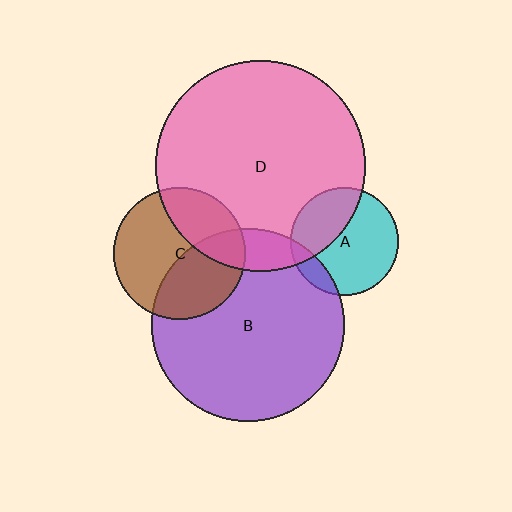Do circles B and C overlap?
Yes.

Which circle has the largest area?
Circle D (pink).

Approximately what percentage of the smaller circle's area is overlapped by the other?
Approximately 40%.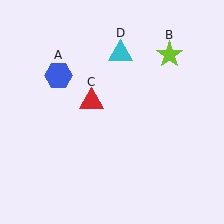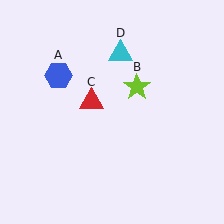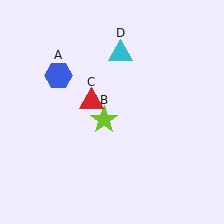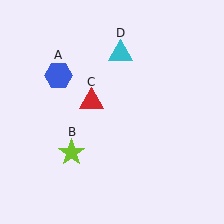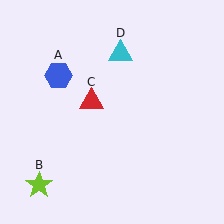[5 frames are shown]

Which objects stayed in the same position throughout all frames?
Blue hexagon (object A) and red triangle (object C) and cyan triangle (object D) remained stationary.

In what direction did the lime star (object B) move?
The lime star (object B) moved down and to the left.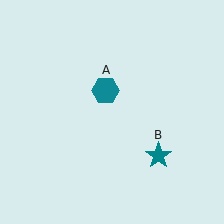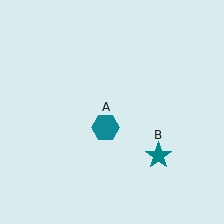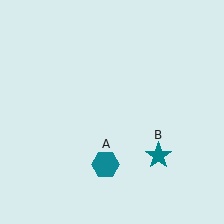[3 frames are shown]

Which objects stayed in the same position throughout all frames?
Teal star (object B) remained stationary.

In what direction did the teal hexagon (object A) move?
The teal hexagon (object A) moved down.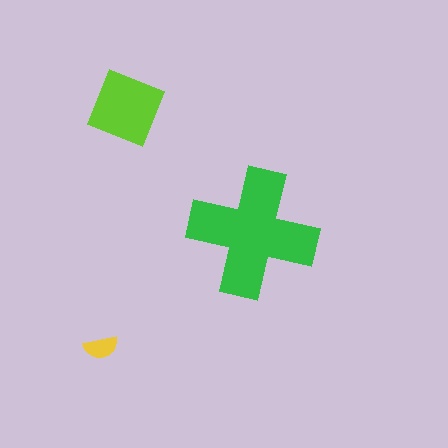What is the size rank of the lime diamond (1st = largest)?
2nd.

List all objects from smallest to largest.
The yellow semicircle, the lime diamond, the green cross.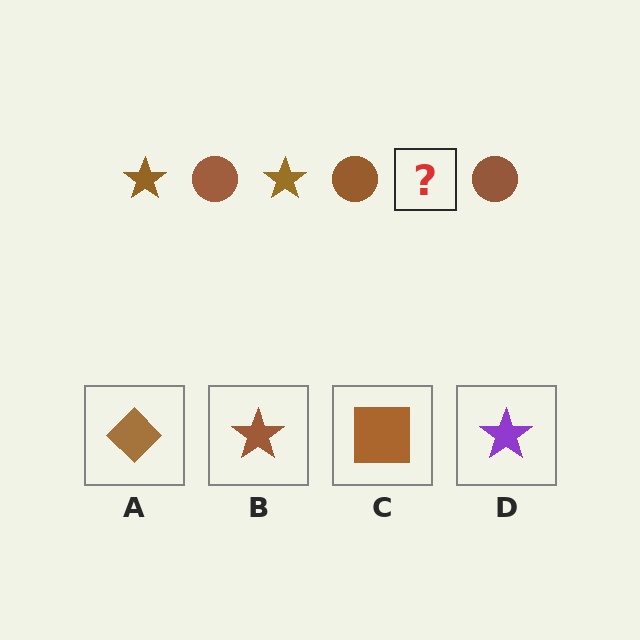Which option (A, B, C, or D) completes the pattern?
B.